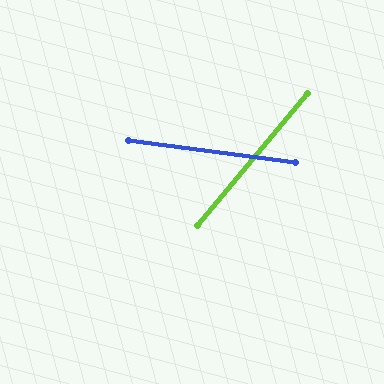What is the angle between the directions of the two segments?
Approximately 58 degrees.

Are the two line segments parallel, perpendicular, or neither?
Neither parallel nor perpendicular — they differ by about 58°.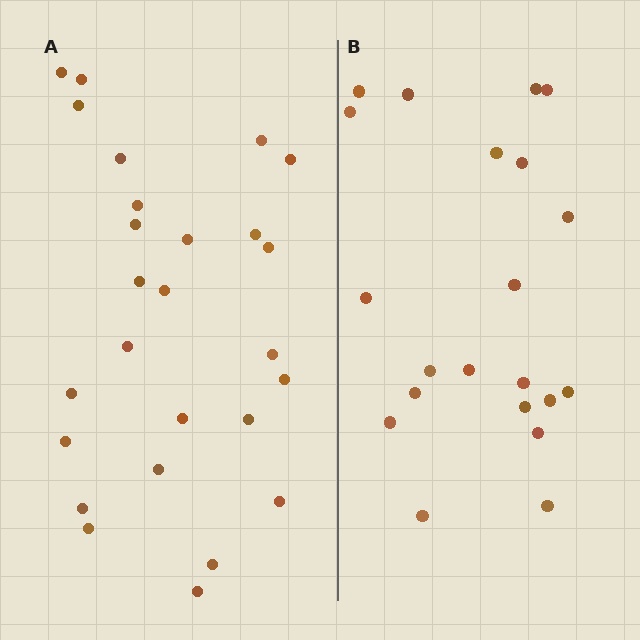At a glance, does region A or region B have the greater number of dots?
Region A (the left region) has more dots.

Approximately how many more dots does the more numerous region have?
Region A has about 5 more dots than region B.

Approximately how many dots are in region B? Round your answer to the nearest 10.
About 20 dots. (The exact count is 21, which rounds to 20.)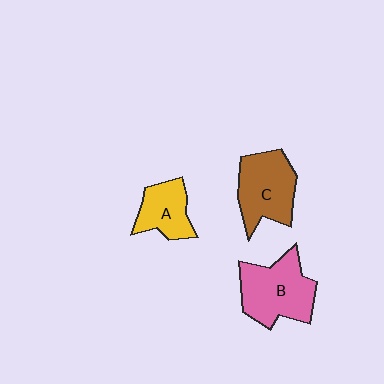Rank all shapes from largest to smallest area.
From largest to smallest: B (pink), C (brown), A (yellow).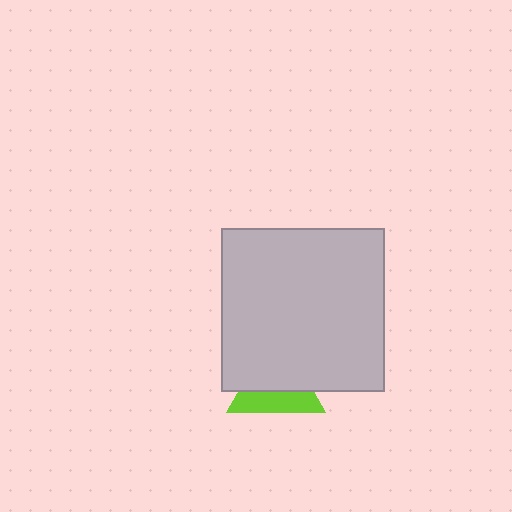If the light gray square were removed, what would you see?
You would see the complete lime triangle.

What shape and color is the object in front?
The object in front is a light gray square.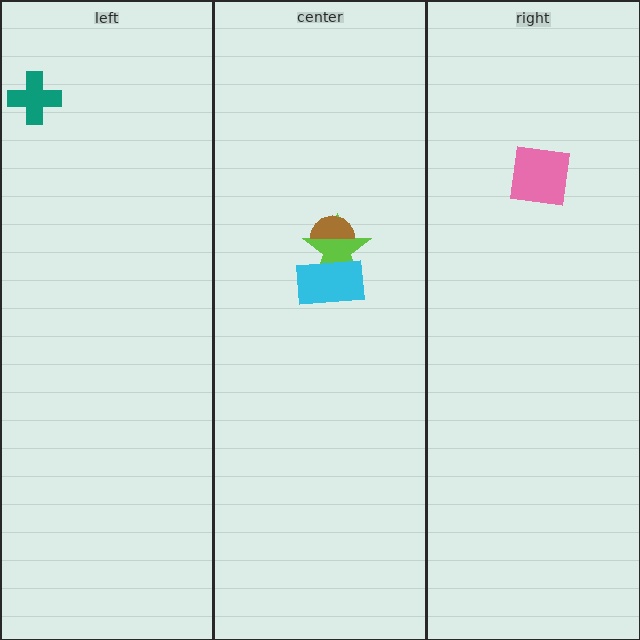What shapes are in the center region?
The lime star, the cyan rectangle, the brown semicircle.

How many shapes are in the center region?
3.